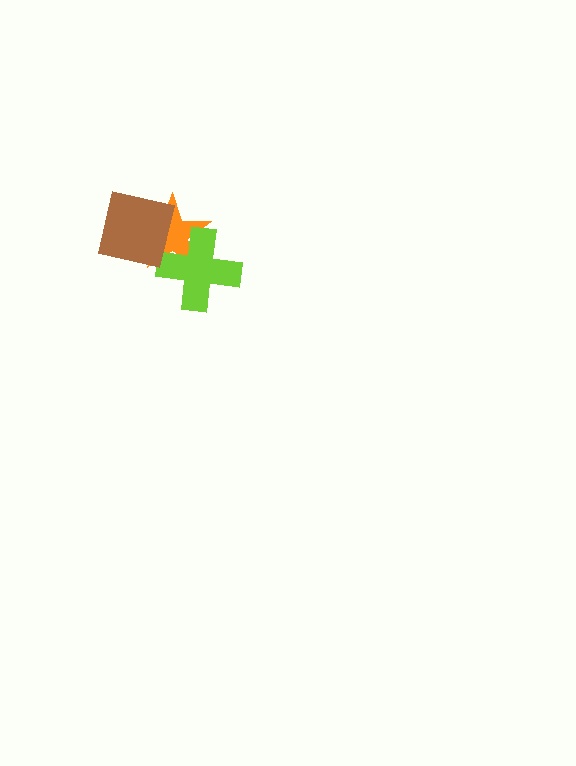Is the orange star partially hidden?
Yes, it is partially covered by another shape.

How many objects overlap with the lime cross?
1 object overlaps with the lime cross.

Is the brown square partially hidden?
No, no other shape covers it.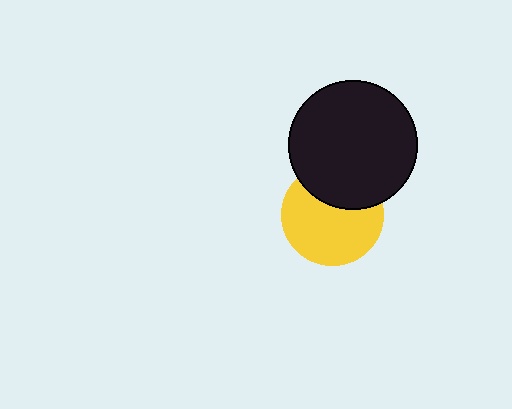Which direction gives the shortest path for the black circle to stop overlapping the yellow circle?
Moving up gives the shortest separation.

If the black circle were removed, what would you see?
You would see the complete yellow circle.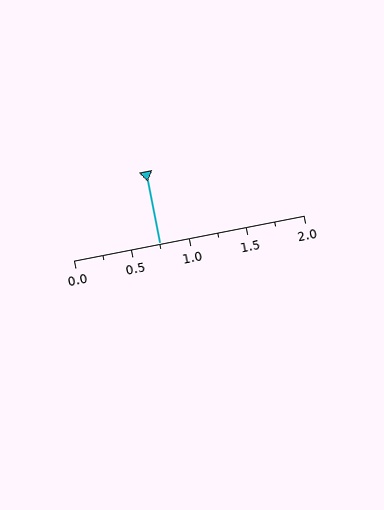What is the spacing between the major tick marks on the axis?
The major ticks are spaced 0.5 apart.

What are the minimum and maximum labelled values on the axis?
The axis runs from 0.0 to 2.0.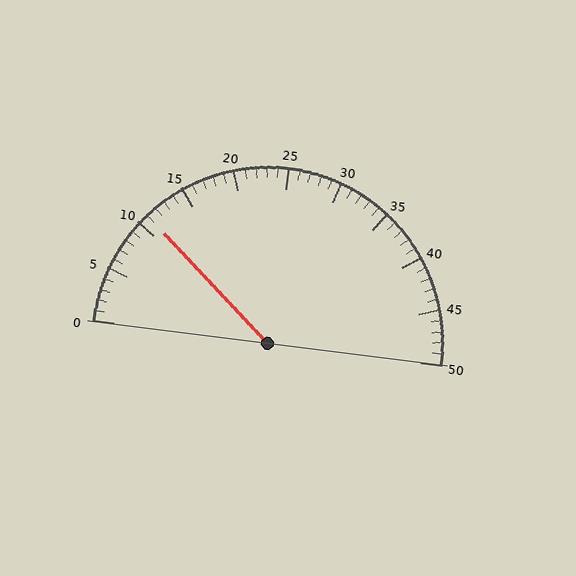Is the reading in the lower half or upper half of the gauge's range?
The reading is in the lower half of the range (0 to 50).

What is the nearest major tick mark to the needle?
The nearest major tick mark is 10.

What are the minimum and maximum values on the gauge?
The gauge ranges from 0 to 50.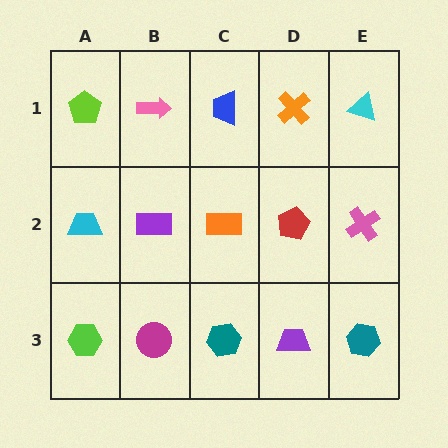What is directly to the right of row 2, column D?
A pink cross.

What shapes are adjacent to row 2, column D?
An orange cross (row 1, column D), a purple trapezoid (row 3, column D), an orange rectangle (row 2, column C), a pink cross (row 2, column E).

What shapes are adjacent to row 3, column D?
A red pentagon (row 2, column D), a teal hexagon (row 3, column C), a teal hexagon (row 3, column E).